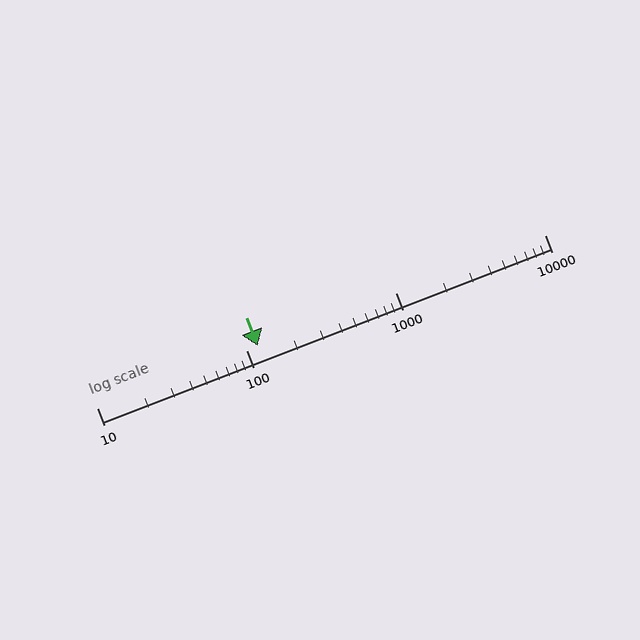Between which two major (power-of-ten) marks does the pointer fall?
The pointer is between 100 and 1000.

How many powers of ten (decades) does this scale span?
The scale spans 3 decades, from 10 to 10000.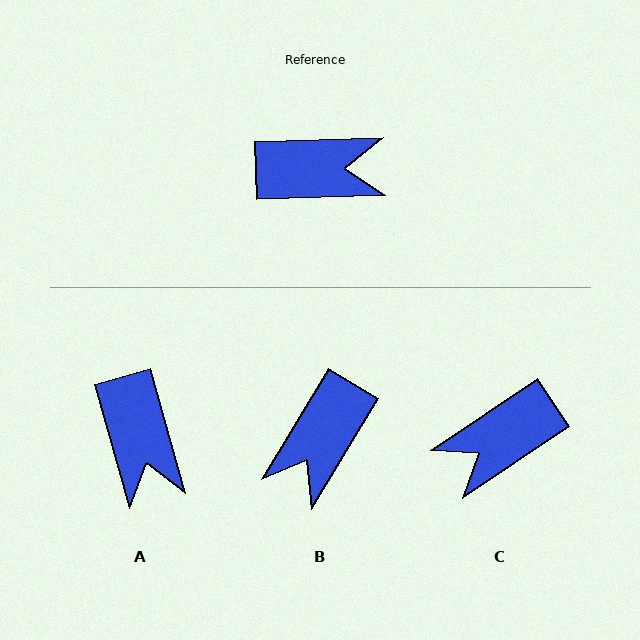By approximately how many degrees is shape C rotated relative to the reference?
Approximately 148 degrees clockwise.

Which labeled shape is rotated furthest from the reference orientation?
C, about 148 degrees away.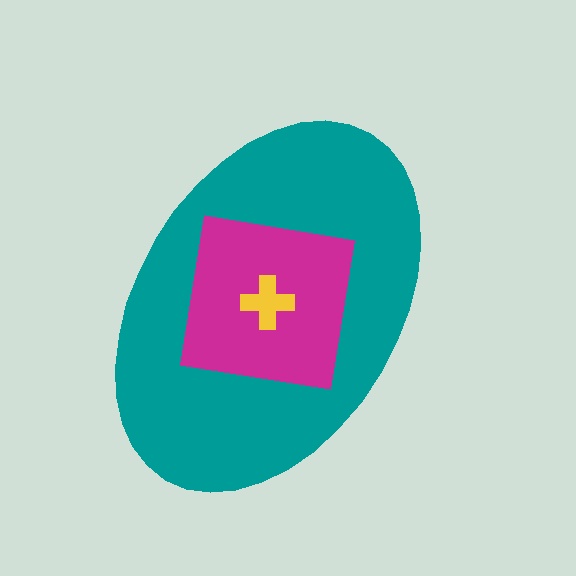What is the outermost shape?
The teal ellipse.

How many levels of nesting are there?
3.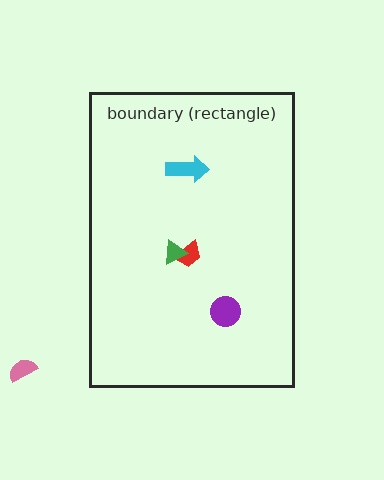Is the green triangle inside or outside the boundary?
Inside.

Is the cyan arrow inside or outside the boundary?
Inside.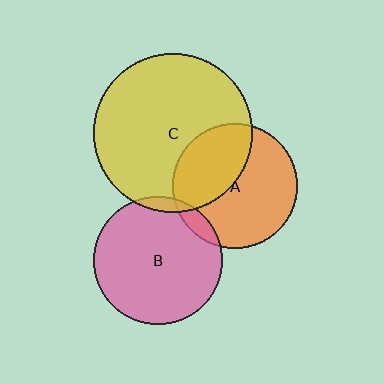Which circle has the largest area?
Circle C (yellow).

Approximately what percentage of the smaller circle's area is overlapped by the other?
Approximately 5%.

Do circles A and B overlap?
Yes.